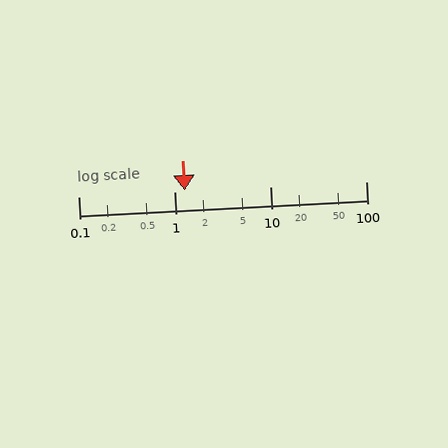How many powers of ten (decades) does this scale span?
The scale spans 3 decades, from 0.1 to 100.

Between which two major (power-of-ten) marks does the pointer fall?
The pointer is between 1 and 10.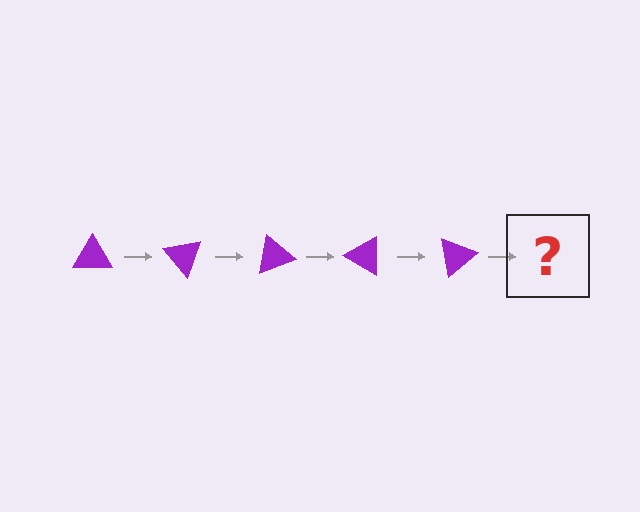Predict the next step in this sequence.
The next step is a purple triangle rotated 250 degrees.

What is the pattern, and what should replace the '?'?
The pattern is that the triangle rotates 50 degrees each step. The '?' should be a purple triangle rotated 250 degrees.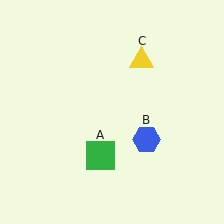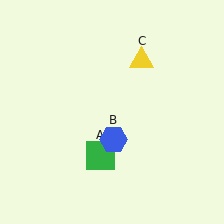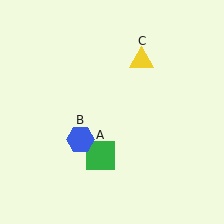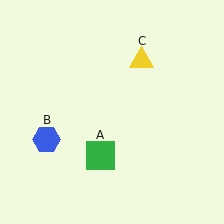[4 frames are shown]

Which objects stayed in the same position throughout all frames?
Green square (object A) and yellow triangle (object C) remained stationary.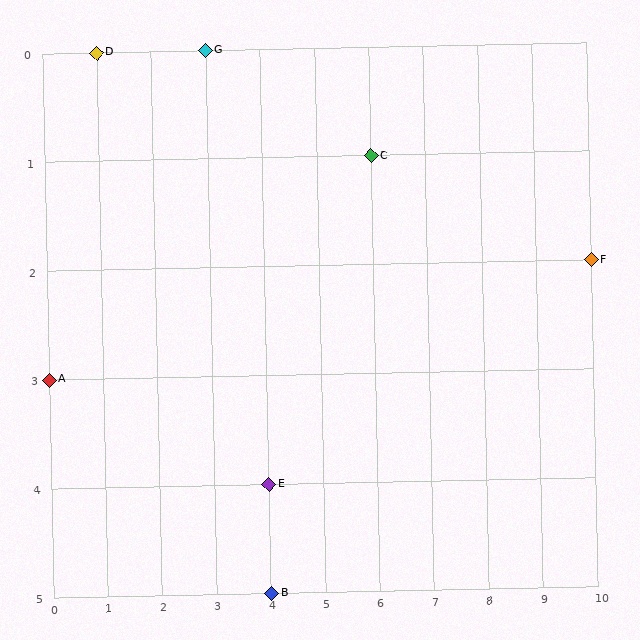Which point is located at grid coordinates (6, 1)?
Point C is at (6, 1).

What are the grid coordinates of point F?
Point F is at grid coordinates (10, 2).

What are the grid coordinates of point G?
Point G is at grid coordinates (3, 0).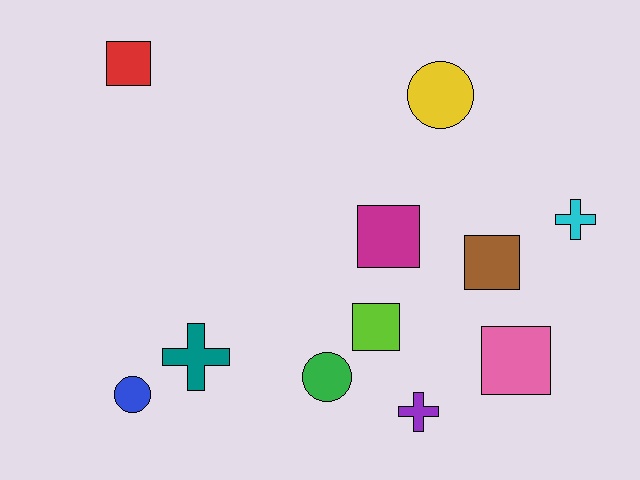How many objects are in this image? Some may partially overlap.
There are 11 objects.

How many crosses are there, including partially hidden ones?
There are 3 crosses.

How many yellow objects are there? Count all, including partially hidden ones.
There is 1 yellow object.